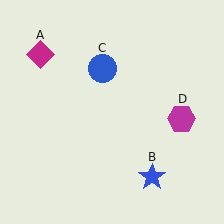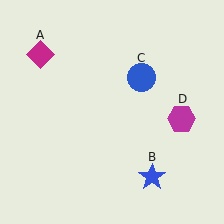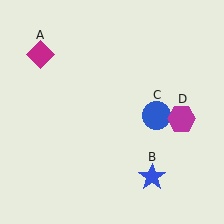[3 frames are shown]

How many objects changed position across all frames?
1 object changed position: blue circle (object C).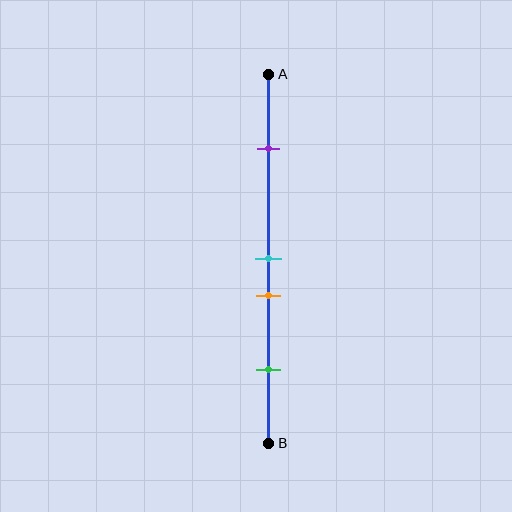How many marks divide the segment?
There are 4 marks dividing the segment.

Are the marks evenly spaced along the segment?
No, the marks are not evenly spaced.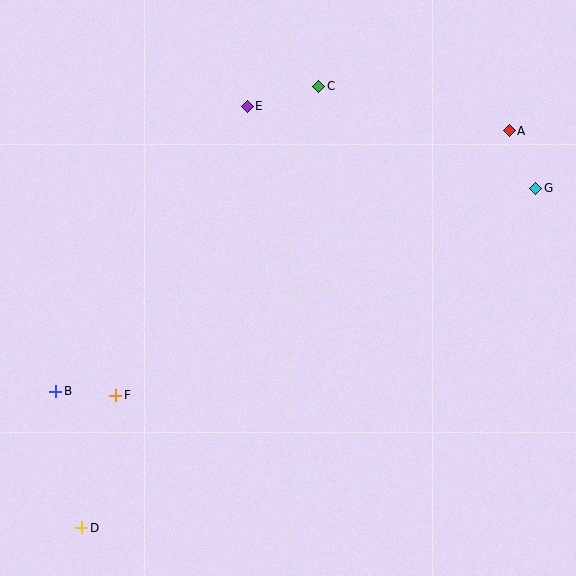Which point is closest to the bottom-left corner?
Point D is closest to the bottom-left corner.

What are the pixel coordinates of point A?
Point A is at (509, 131).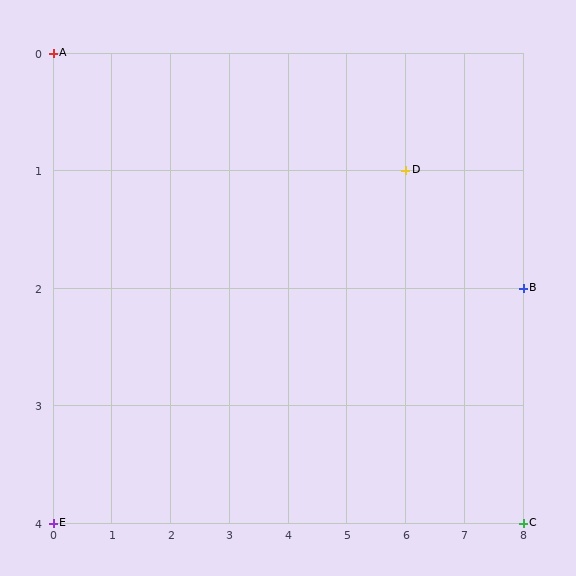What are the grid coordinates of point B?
Point B is at grid coordinates (8, 2).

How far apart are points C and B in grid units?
Points C and B are 2 rows apart.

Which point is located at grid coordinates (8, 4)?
Point C is at (8, 4).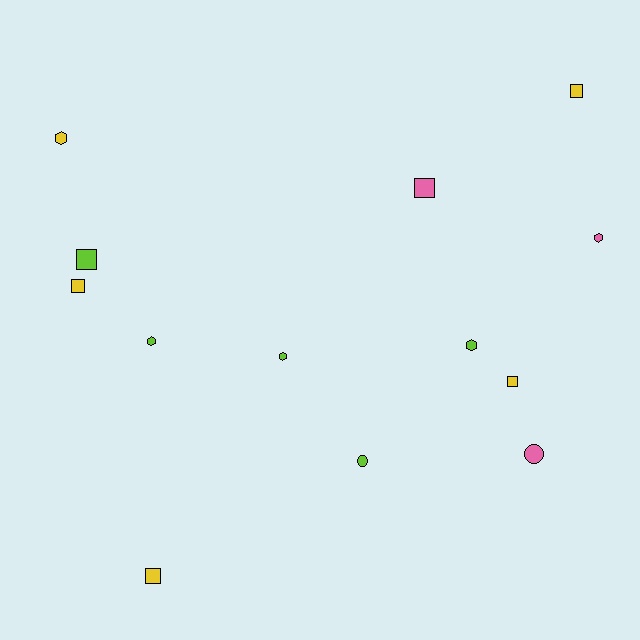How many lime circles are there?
There is 1 lime circle.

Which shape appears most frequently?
Square, with 6 objects.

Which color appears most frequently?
Lime, with 5 objects.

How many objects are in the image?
There are 13 objects.